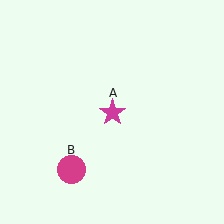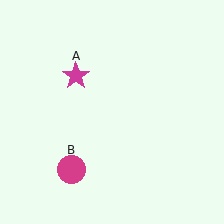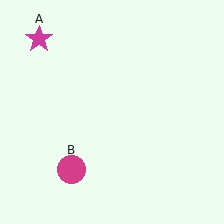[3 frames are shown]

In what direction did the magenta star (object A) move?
The magenta star (object A) moved up and to the left.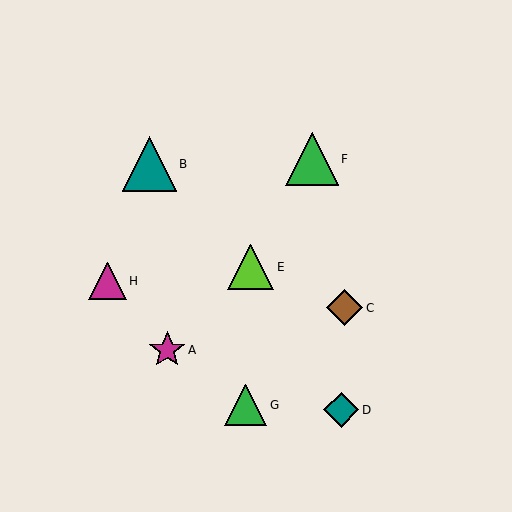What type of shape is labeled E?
Shape E is a lime triangle.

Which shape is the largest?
The teal triangle (labeled B) is the largest.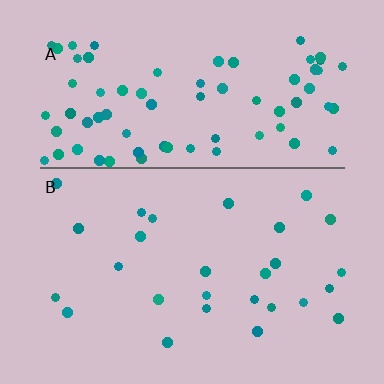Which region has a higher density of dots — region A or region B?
A (the top).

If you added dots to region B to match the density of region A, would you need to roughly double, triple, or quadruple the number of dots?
Approximately triple.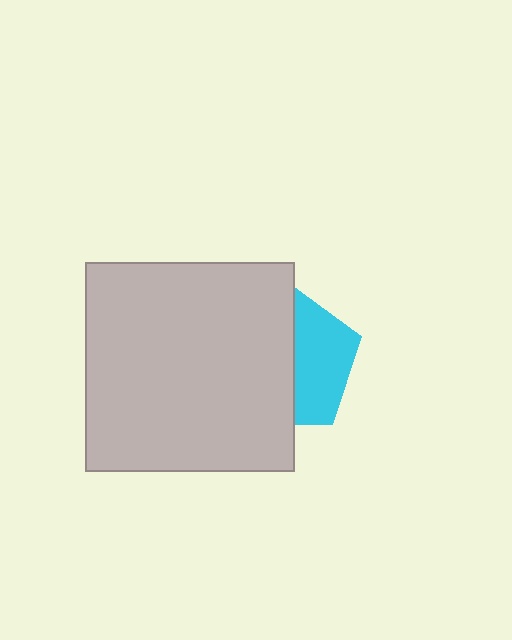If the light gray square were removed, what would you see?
You would see the complete cyan pentagon.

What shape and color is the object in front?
The object in front is a light gray square.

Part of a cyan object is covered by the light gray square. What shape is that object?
It is a pentagon.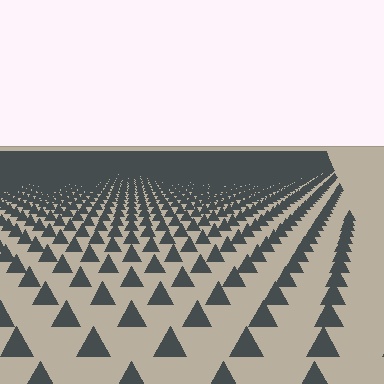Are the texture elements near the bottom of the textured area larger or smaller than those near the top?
Larger. Near the bottom, elements are closer to the viewer and appear at a bigger on-screen size.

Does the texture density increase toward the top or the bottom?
Density increases toward the top.